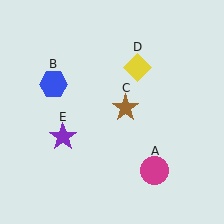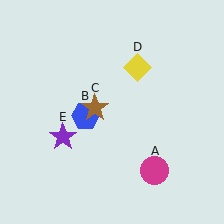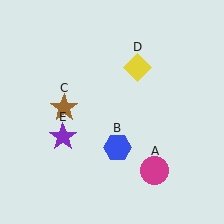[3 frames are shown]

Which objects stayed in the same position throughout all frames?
Magenta circle (object A) and yellow diamond (object D) and purple star (object E) remained stationary.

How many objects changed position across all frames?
2 objects changed position: blue hexagon (object B), brown star (object C).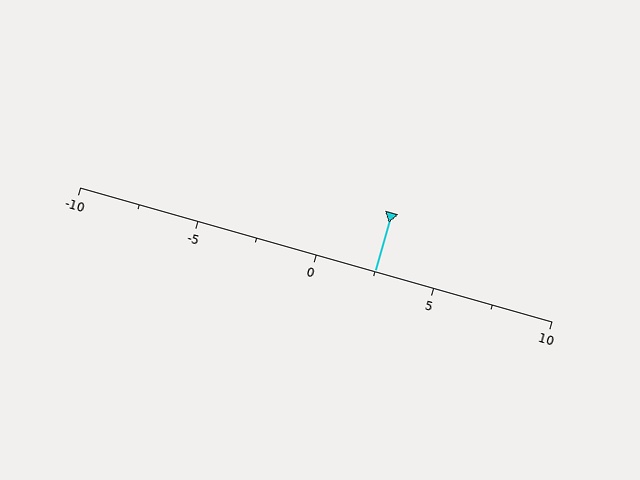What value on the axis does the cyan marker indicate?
The marker indicates approximately 2.5.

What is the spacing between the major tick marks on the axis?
The major ticks are spaced 5 apart.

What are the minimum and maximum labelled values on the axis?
The axis runs from -10 to 10.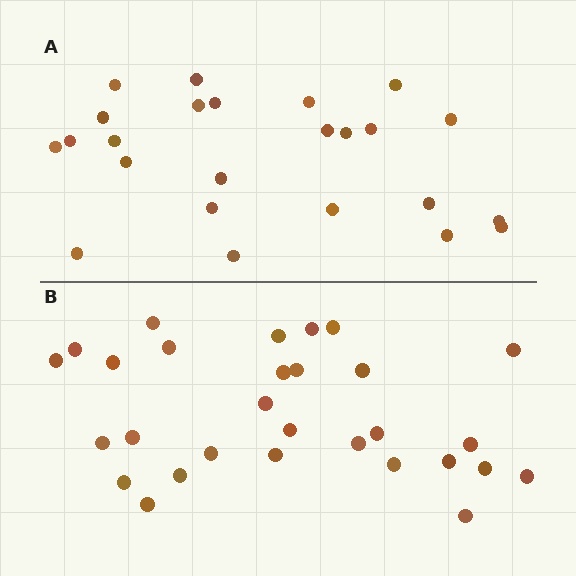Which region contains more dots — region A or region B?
Region B (the bottom region) has more dots.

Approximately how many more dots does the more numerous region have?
Region B has about 5 more dots than region A.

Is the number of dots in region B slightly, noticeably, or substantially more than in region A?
Region B has only slightly more — the two regions are fairly close. The ratio is roughly 1.2 to 1.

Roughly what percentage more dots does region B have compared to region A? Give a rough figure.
About 20% more.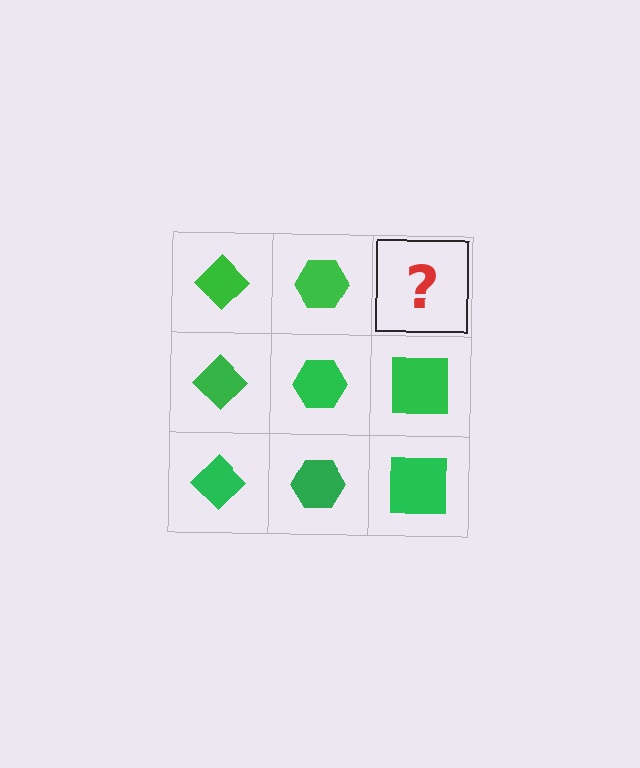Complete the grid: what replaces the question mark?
The question mark should be replaced with a green square.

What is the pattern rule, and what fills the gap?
The rule is that each column has a consistent shape. The gap should be filled with a green square.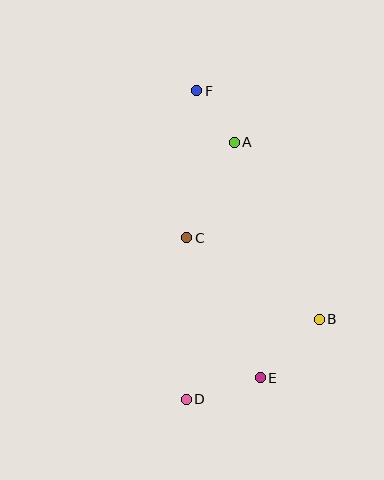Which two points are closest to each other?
Points A and F are closest to each other.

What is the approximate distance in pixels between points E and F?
The distance between E and F is approximately 294 pixels.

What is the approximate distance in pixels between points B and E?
The distance between B and E is approximately 83 pixels.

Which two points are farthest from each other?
Points D and F are farthest from each other.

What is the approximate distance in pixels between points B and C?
The distance between B and C is approximately 156 pixels.